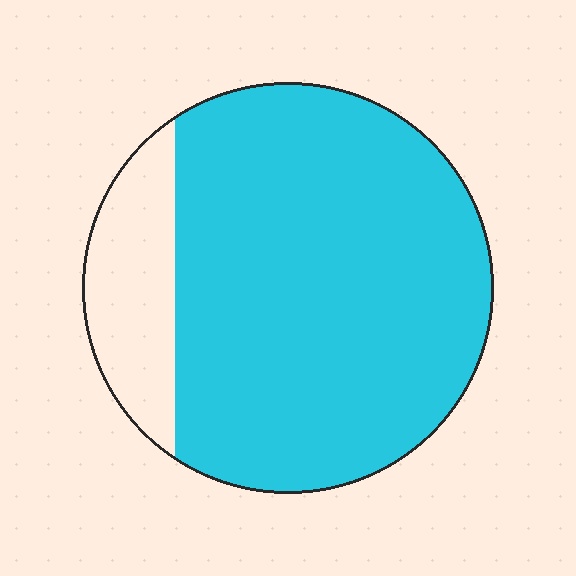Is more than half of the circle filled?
Yes.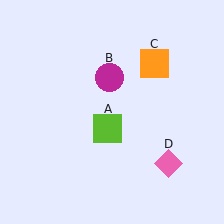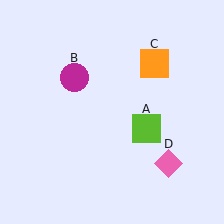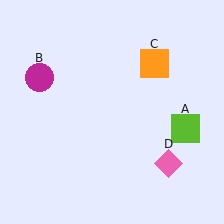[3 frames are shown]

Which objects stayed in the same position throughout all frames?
Orange square (object C) and pink diamond (object D) remained stationary.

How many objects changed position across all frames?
2 objects changed position: lime square (object A), magenta circle (object B).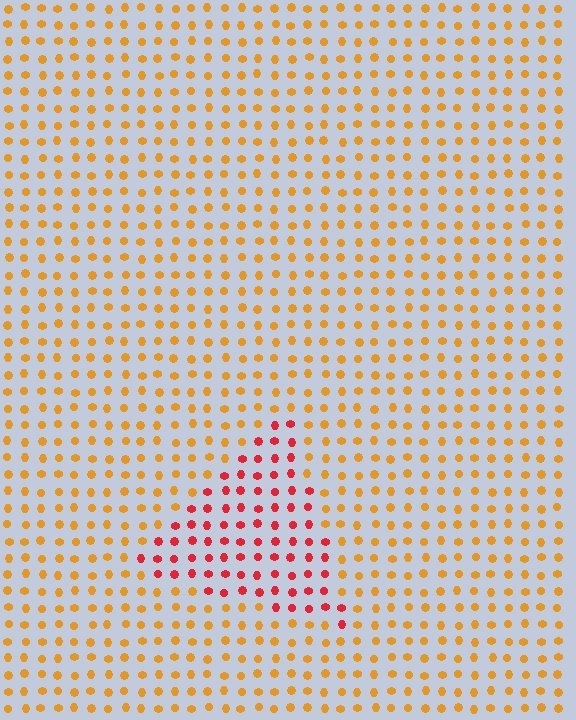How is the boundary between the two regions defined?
The boundary is defined purely by a slight shift in hue (about 42 degrees). Spacing, size, and orientation are identical on both sides.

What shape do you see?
I see a triangle.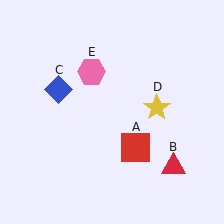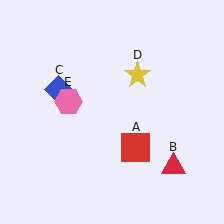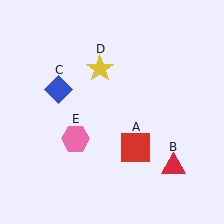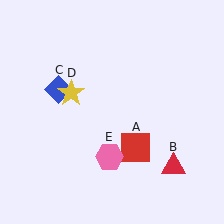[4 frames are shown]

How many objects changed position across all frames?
2 objects changed position: yellow star (object D), pink hexagon (object E).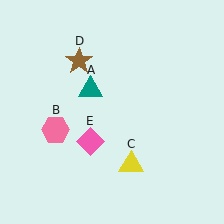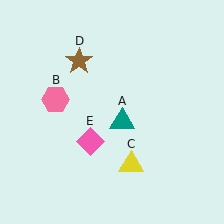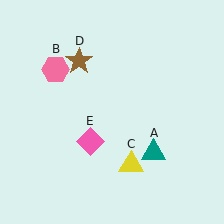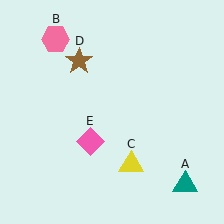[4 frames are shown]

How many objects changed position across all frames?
2 objects changed position: teal triangle (object A), pink hexagon (object B).